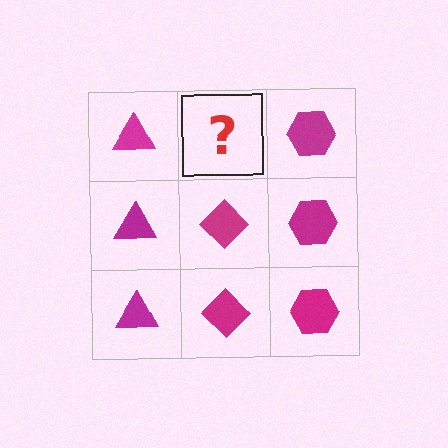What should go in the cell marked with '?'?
The missing cell should contain a magenta diamond.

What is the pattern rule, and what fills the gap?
The rule is that each column has a consistent shape. The gap should be filled with a magenta diamond.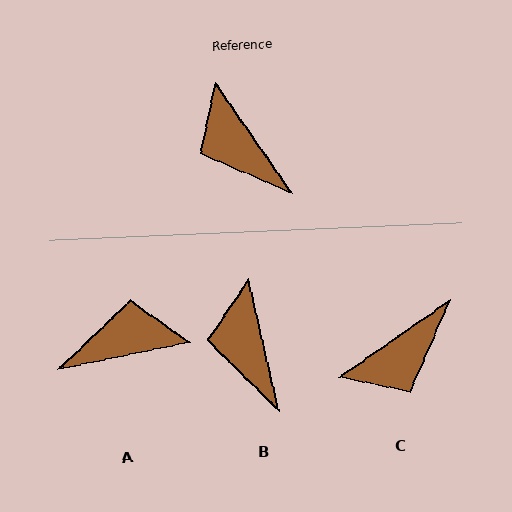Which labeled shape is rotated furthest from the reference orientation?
A, about 112 degrees away.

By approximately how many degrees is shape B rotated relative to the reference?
Approximately 21 degrees clockwise.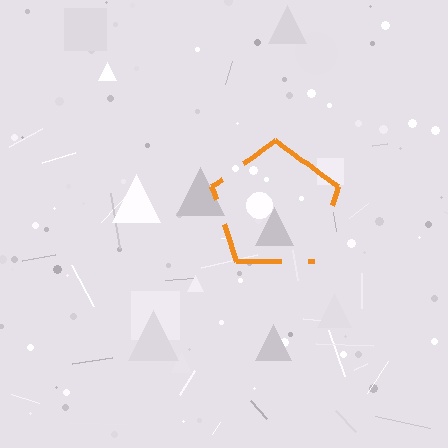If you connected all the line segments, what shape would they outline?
They would outline a pentagon.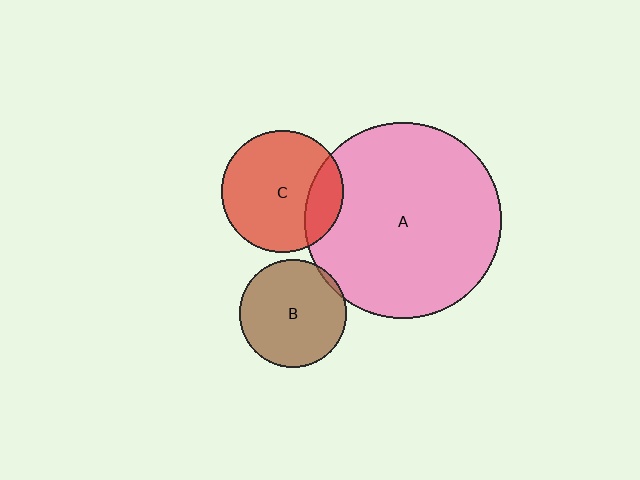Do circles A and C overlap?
Yes.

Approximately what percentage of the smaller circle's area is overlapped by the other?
Approximately 20%.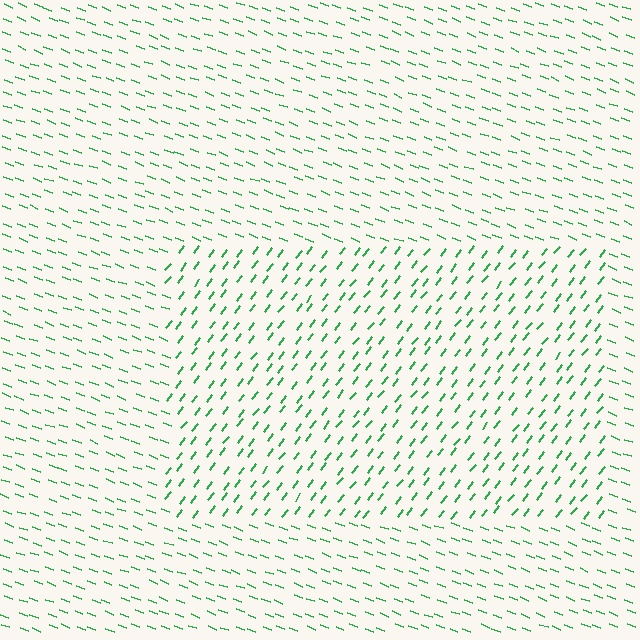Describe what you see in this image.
The image is filled with small green line segments. A rectangle region in the image has lines oriented differently from the surrounding lines, creating a visible texture boundary.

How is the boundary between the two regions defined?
The boundary is defined purely by a change in line orientation (approximately 73 degrees difference). All lines are the same color and thickness.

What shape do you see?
I see a rectangle.